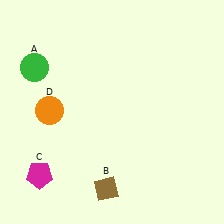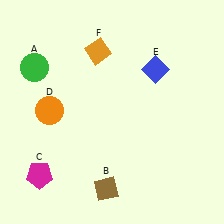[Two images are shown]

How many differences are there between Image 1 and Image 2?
There are 2 differences between the two images.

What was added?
A blue diamond (E), an orange diamond (F) were added in Image 2.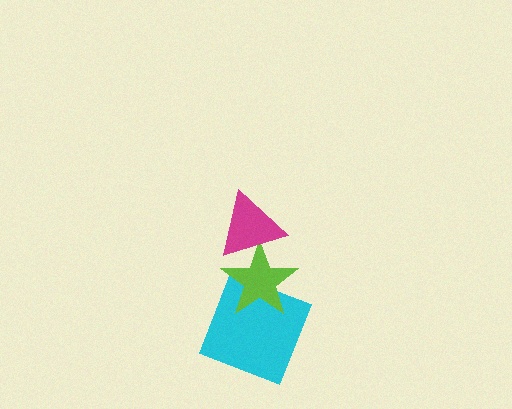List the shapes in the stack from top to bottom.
From top to bottom: the magenta triangle, the lime star, the cyan square.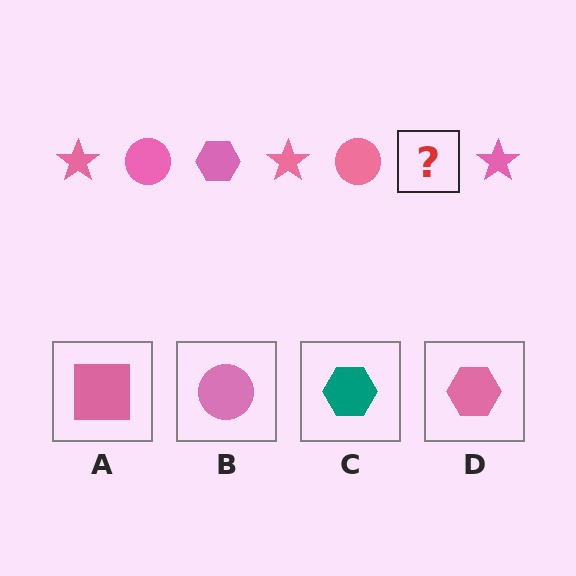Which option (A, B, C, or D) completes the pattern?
D.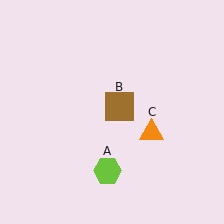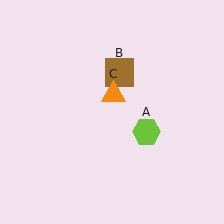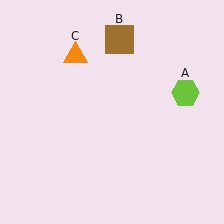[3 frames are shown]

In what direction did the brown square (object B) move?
The brown square (object B) moved up.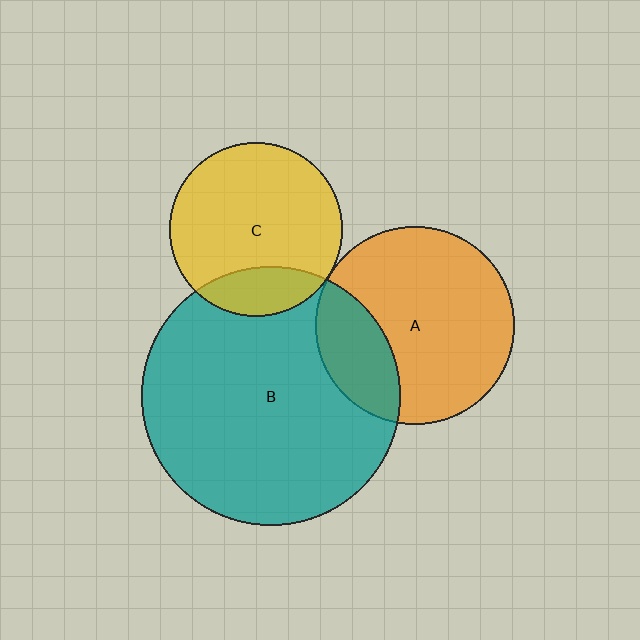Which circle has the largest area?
Circle B (teal).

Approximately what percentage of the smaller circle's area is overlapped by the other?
Approximately 5%.